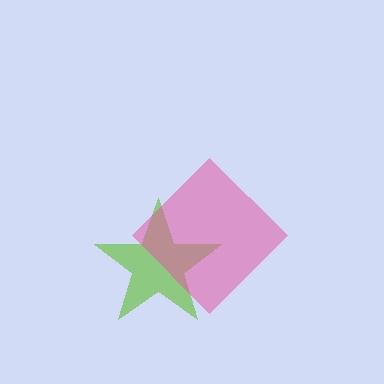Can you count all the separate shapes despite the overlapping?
Yes, there are 2 separate shapes.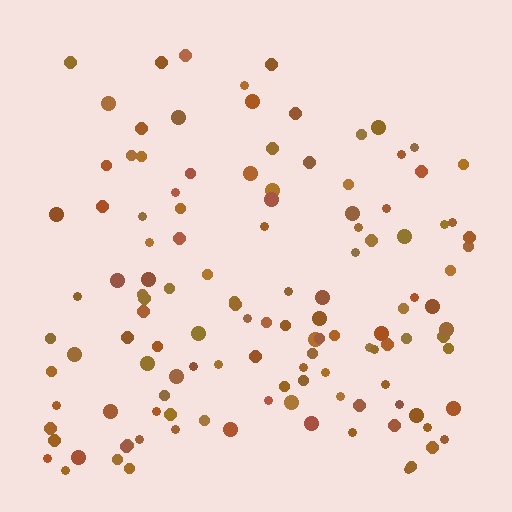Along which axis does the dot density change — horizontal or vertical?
Vertical.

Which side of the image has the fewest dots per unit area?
The top.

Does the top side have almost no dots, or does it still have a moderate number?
Still a moderate number, just noticeably fewer than the bottom.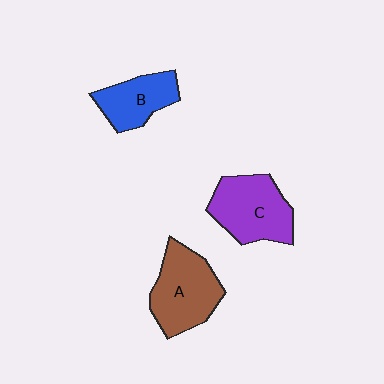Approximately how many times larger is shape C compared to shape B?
Approximately 1.4 times.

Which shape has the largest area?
Shape A (brown).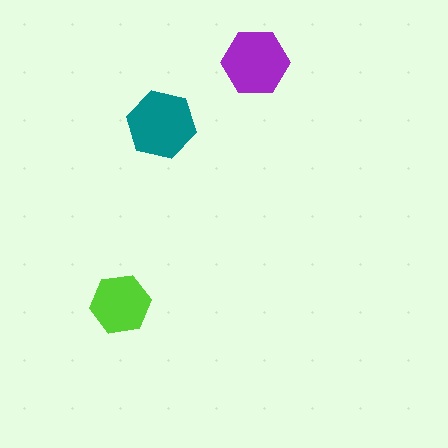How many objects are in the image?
There are 3 objects in the image.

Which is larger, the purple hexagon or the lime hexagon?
The purple one.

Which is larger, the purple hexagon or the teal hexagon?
The teal one.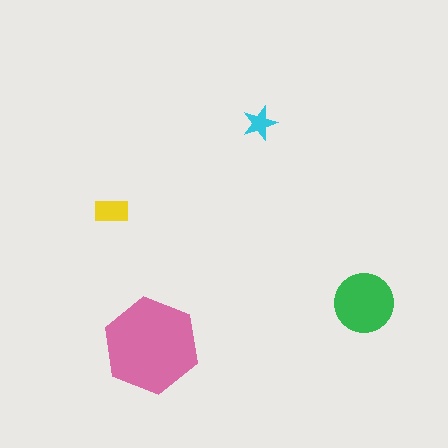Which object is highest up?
The cyan star is topmost.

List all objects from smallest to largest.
The cyan star, the yellow rectangle, the green circle, the pink hexagon.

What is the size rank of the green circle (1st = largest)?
2nd.